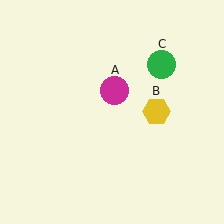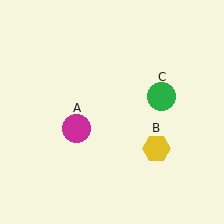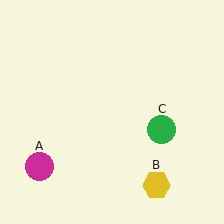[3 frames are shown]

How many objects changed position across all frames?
3 objects changed position: magenta circle (object A), yellow hexagon (object B), green circle (object C).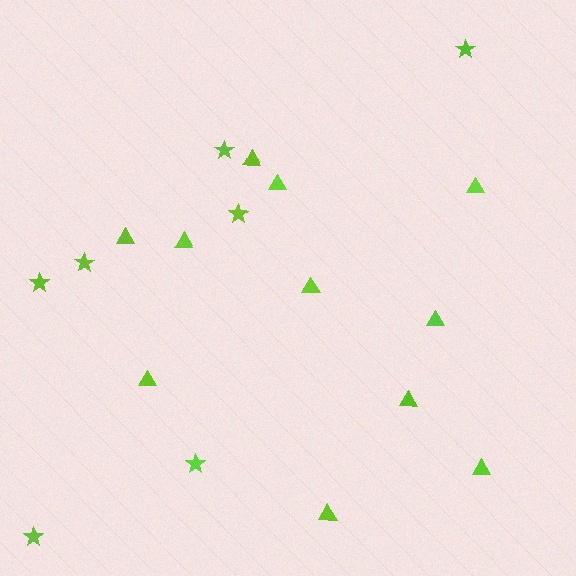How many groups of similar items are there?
There are 2 groups: one group of triangles (11) and one group of stars (7).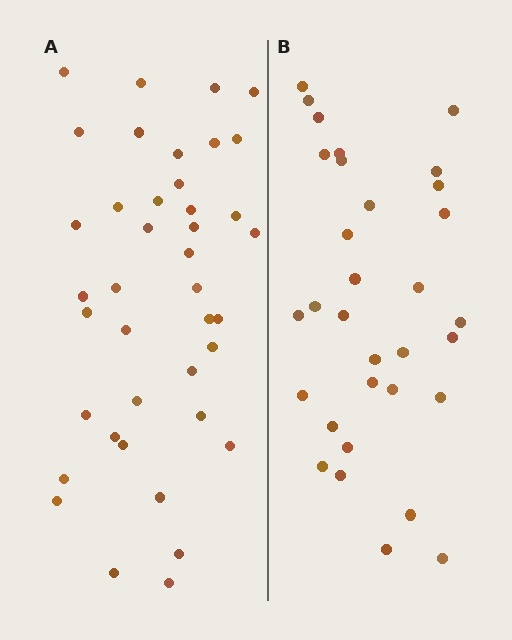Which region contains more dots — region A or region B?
Region A (the left region) has more dots.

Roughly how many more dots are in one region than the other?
Region A has roughly 8 or so more dots than region B.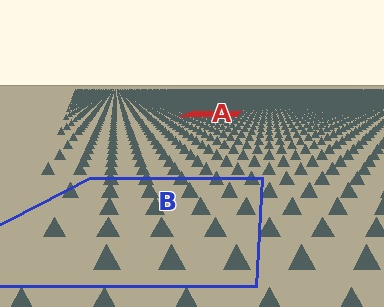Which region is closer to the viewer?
Region B is closer. The texture elements there are larger and more spread out.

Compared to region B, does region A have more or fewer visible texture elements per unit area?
Region A has more texture elements per unit area — they are packed more densely because it is farther away.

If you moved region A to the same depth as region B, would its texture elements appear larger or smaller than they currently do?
They would appear larger. At a closer depth, the same texture elements are projected at a bigger on-screen size.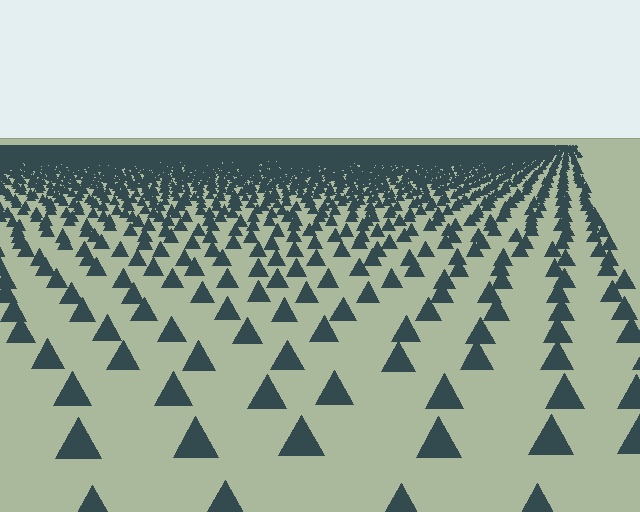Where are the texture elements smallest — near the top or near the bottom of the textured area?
Near the top.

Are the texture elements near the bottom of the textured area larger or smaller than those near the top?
Larger. Near the bottom, elements are closer to the viewer and appear at a bigger on-screen size.